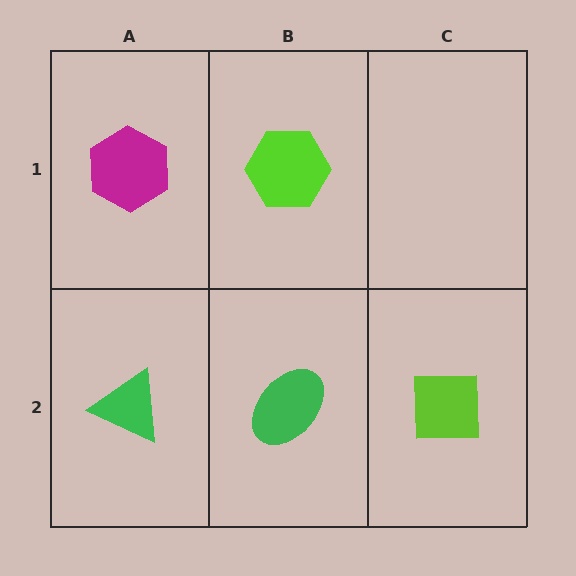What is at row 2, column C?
A lime square.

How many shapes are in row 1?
2 shapes.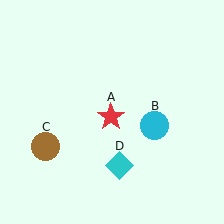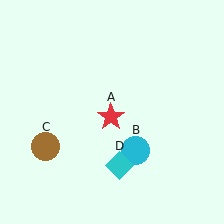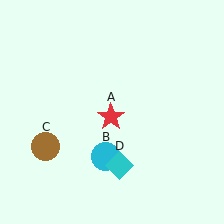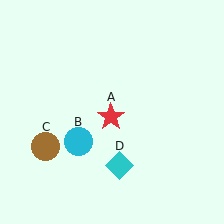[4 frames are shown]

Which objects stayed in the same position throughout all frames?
Red star (object A) and brown circle (object C) and cyan diamond (object D) remained stationary.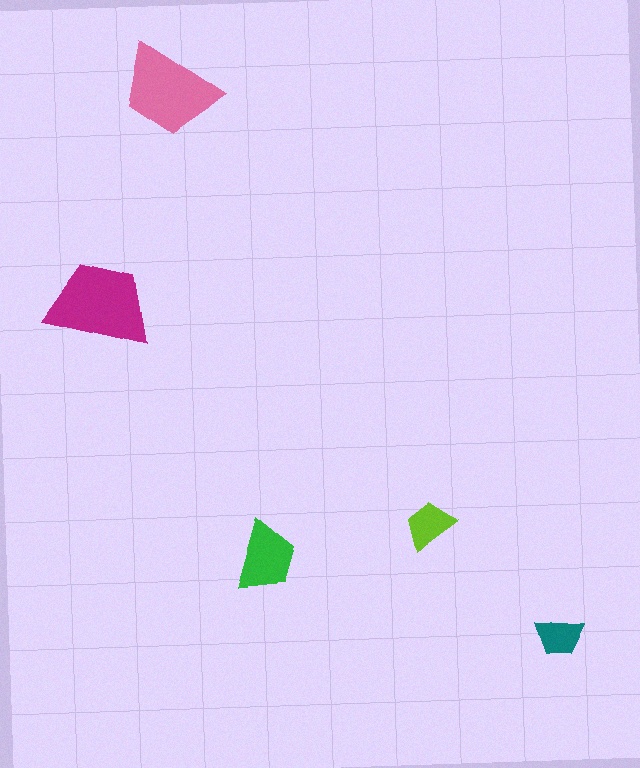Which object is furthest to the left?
The magenta trapezoid is leftmost.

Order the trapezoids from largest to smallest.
the magenta one, the pink one, the green one, the lime one, the teal one.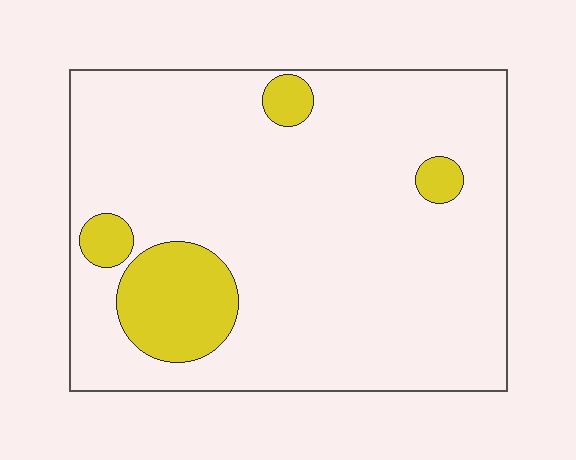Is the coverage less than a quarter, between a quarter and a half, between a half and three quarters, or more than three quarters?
Less than a quarter.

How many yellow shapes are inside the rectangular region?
4.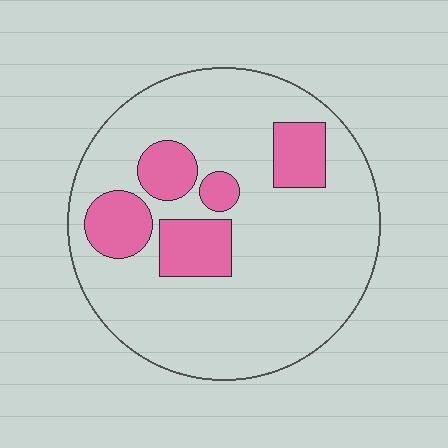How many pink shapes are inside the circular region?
5.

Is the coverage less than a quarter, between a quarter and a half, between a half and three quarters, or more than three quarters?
Less than a quarter.